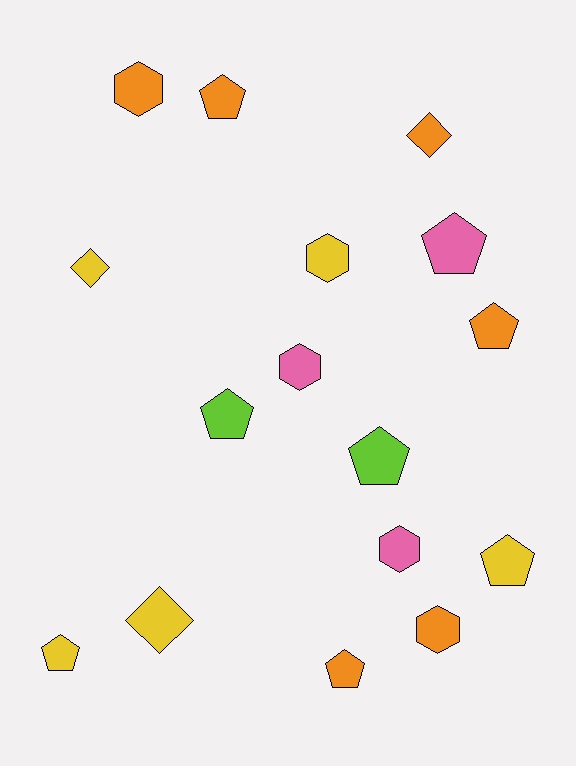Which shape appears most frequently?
Pentagon, with 8 objects.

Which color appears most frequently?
Orange, with 6 objects.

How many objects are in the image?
There are 16 objects.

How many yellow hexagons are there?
There is 1 yellow hexagon.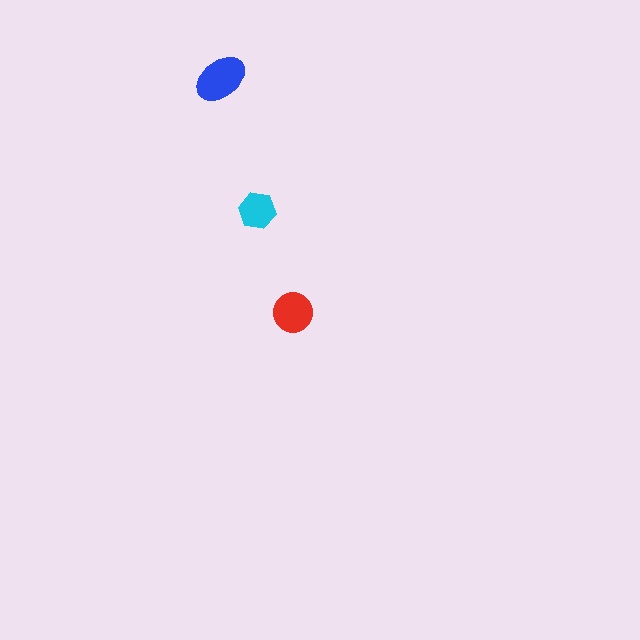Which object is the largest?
The blue ellipse.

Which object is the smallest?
The cyan hexagon.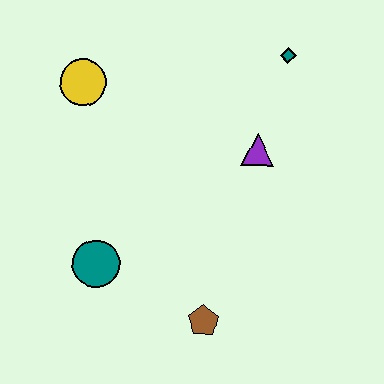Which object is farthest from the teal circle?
The teal diamond is farthest from the teal circle.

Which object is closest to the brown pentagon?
The teal circle is closest to the brown pentagon.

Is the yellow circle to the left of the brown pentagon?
Yes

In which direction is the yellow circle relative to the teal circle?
The yellow circle is above the teal circle.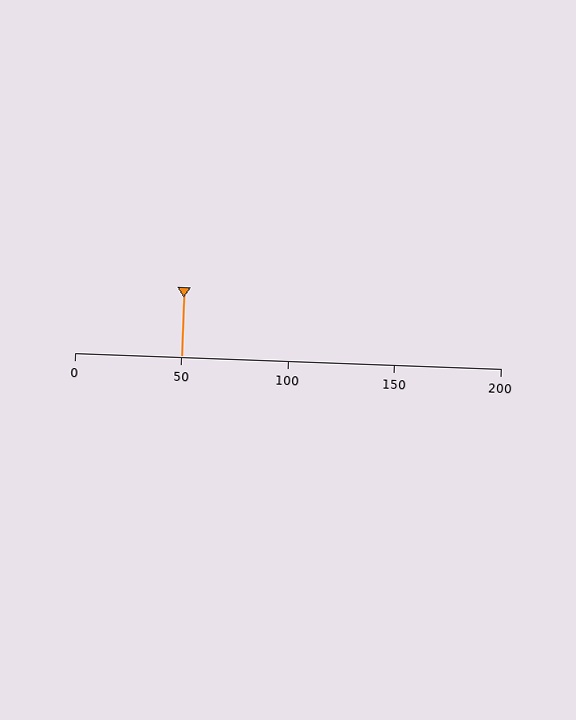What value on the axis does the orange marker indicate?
The marker indicates approximately 50.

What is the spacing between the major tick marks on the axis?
The major ticks are spaced 50 apart.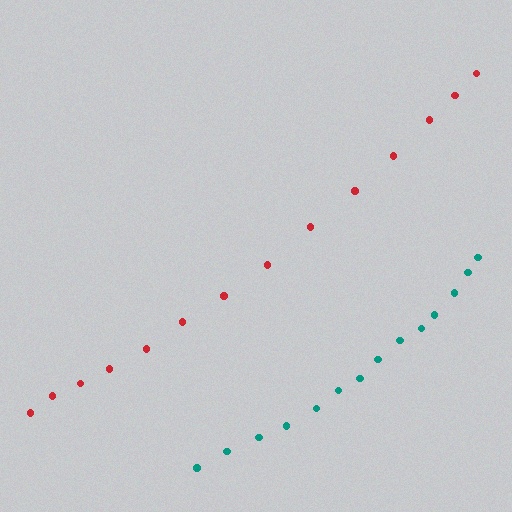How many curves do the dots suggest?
There are 2 distinct paths.